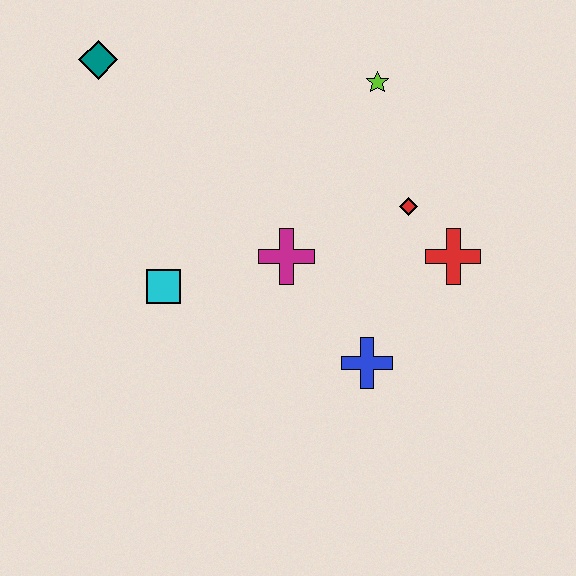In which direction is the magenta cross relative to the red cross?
The magenta cross is to the left of the red cross.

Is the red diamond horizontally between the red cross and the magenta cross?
Yes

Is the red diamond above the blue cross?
Yes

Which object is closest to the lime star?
The red diamond is closest to the lime star.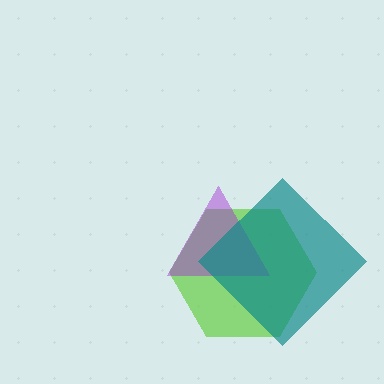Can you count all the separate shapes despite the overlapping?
Yes, there are 3 separate shapes.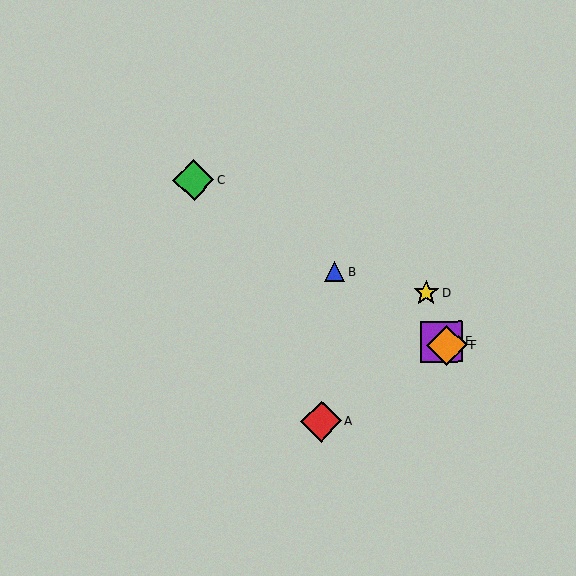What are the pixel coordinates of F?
Object F is at (447, 345).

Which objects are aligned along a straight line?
Objects B, C, E, F are aligned along a straight line.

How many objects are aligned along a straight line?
4 objects (B, C, E, F) are aligned along a straight line.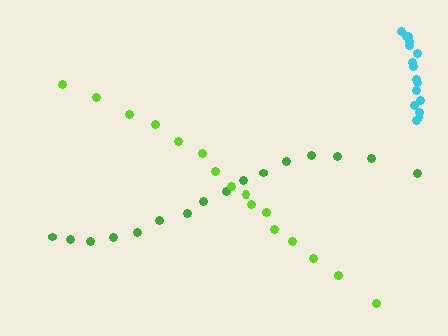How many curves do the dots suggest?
There are 3 distinct paths.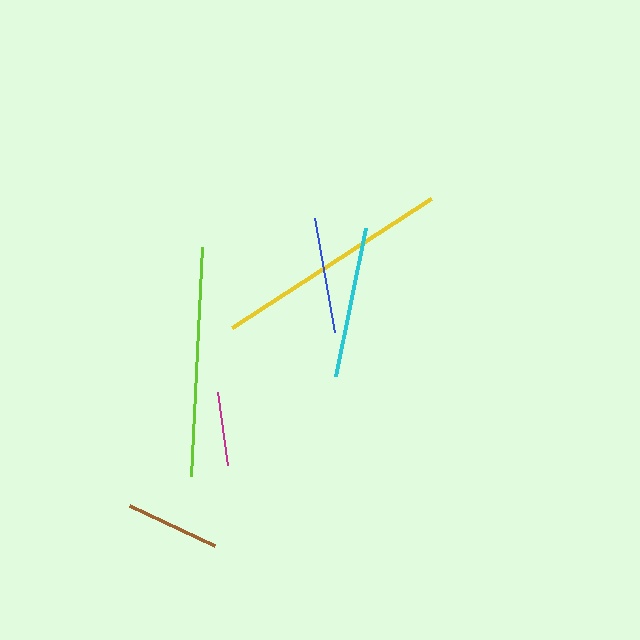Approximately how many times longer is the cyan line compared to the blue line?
The cyan line is approximately 1.3 times the length of the blue line.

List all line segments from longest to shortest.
From longest to shortest: yellow, lime, cyan, blue, brown, magenta.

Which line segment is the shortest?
The magenta line is the shortest at approximately 74 pixels.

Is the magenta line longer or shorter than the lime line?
The lime line is longer than the magenta line.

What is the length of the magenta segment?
The magenta segment is approximately 74 pixels long.